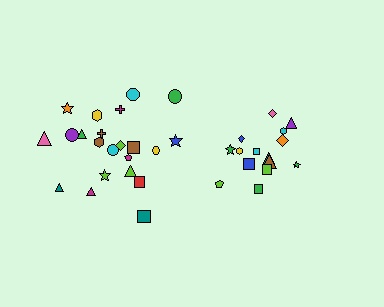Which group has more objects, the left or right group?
The left group.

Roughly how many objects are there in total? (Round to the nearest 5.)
Roughly 35 objects in total.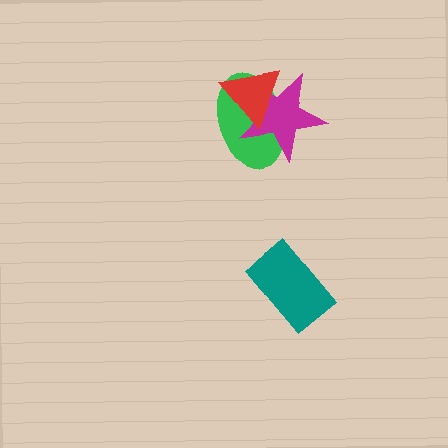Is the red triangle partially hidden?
No, no other shape covers it.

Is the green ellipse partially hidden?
Yes, it is partially covered by another shape.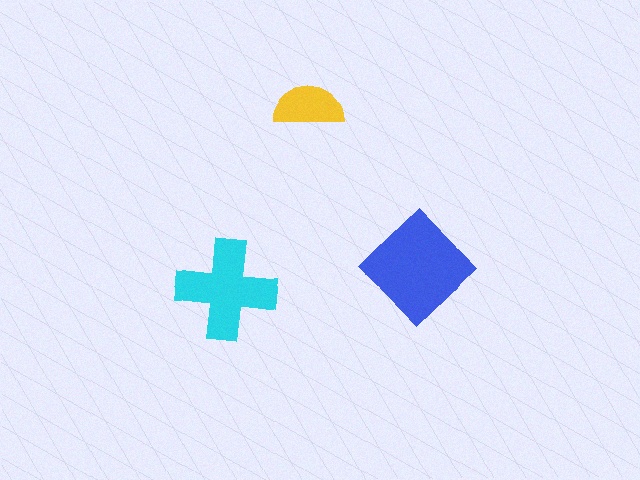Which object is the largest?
The blue diamond.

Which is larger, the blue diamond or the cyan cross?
The blue diamond.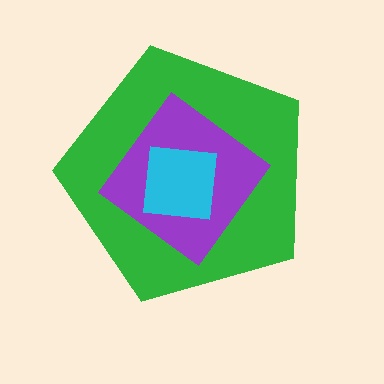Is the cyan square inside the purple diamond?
Yes.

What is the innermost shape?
The cyan square.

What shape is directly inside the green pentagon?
The purple diamond.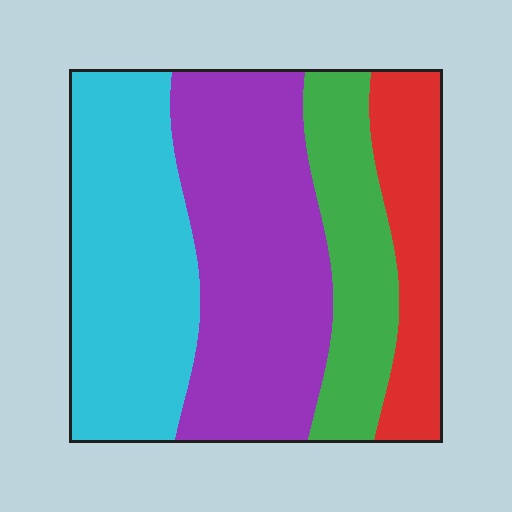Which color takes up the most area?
Purple, at roughly 35%.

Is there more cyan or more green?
Cyan.